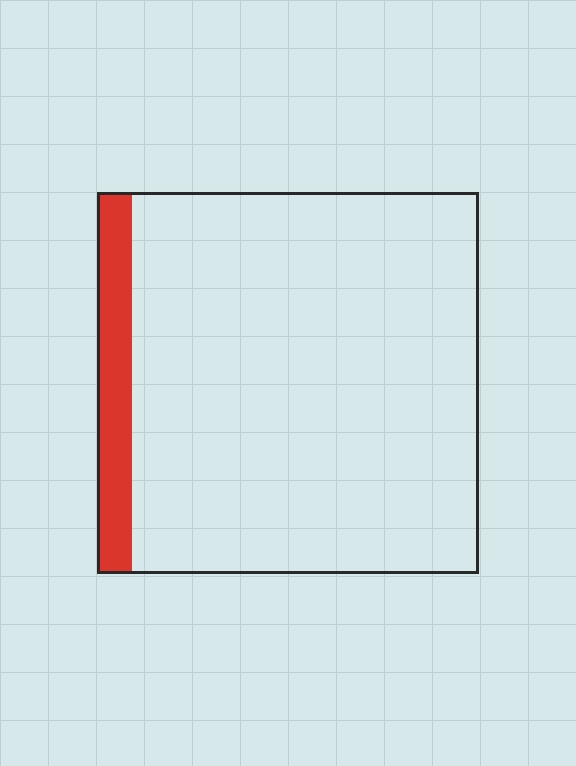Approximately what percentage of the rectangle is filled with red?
Approximately 10%.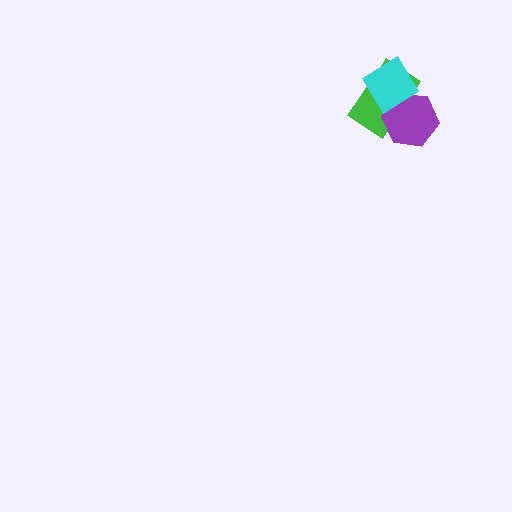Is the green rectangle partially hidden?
Yes, it is partially covered by another shape.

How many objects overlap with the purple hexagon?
2 objects overlap with the purple hexagon.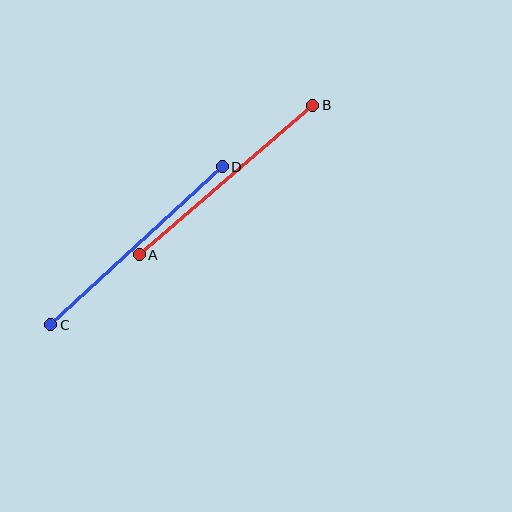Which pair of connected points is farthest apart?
Points C and D are farthest apart.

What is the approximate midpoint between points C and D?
The midpoint is at approximately (136, 246) pixels.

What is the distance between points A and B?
The distance is approximately 229 pixels.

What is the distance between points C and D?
The distance is approximately 233 pixels.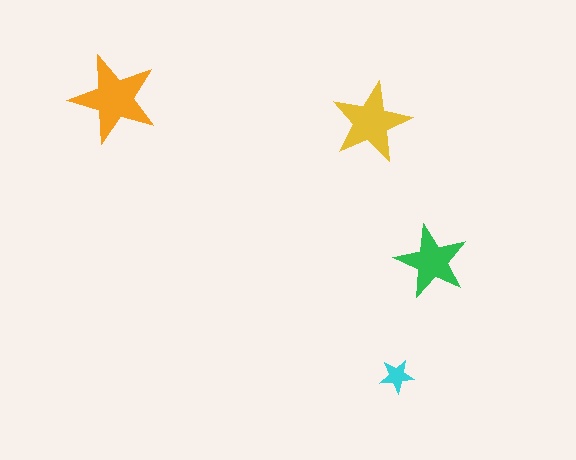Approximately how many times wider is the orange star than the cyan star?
About 2.5 times wider.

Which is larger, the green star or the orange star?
The orange one.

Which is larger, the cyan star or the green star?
The green one.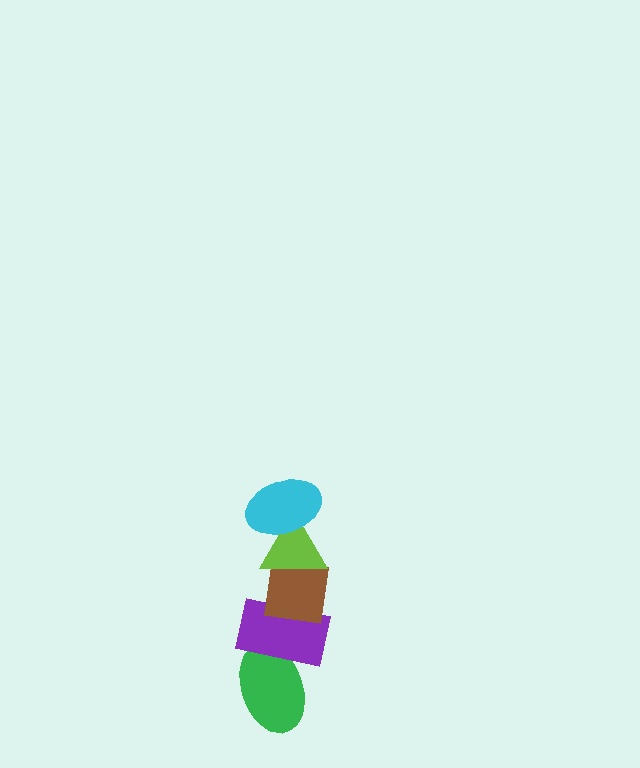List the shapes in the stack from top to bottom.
From top to bottom: the cyan ellipse, the lime triangle, the brown square, the purple rectangle, the green ellipse.